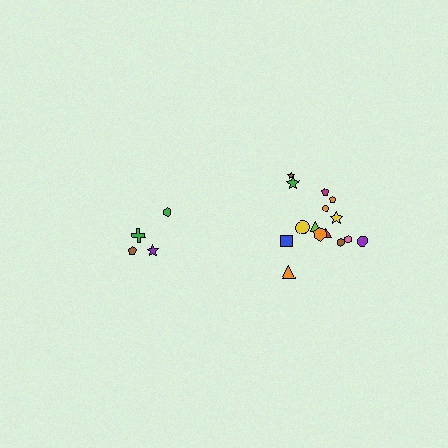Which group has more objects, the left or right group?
The right group.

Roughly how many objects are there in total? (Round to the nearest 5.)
Roughly 20 objects in total.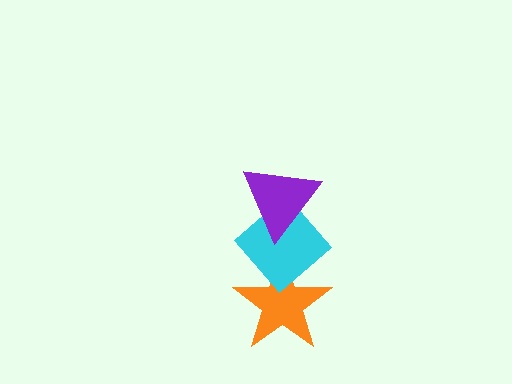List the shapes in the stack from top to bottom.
From top to bottom: the purple triangle, the cyan diamond, the orange star.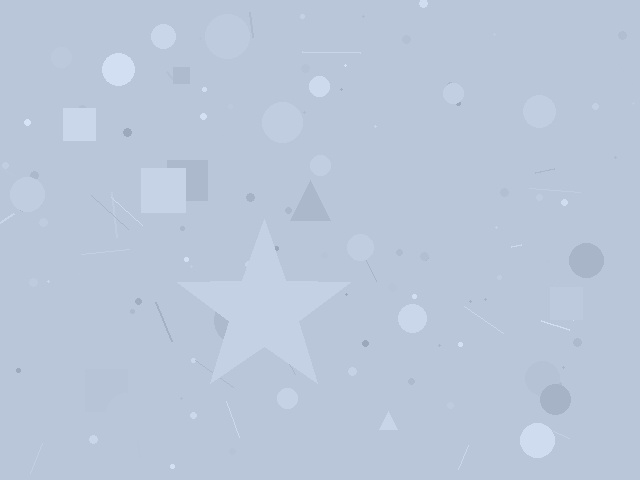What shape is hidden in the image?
A star is hidden in the image.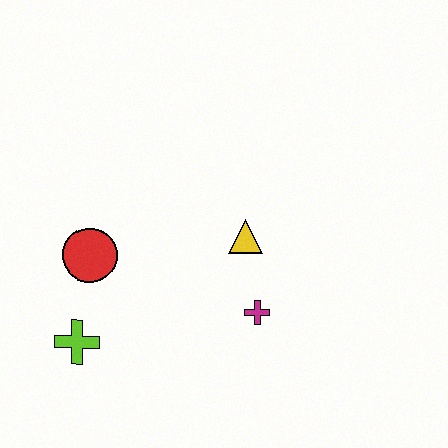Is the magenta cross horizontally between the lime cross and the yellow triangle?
No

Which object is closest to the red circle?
The lime cross is closest to the red circle.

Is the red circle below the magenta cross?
No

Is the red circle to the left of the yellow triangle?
Yes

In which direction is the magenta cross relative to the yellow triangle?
The magenta cross is below the yellow triangle.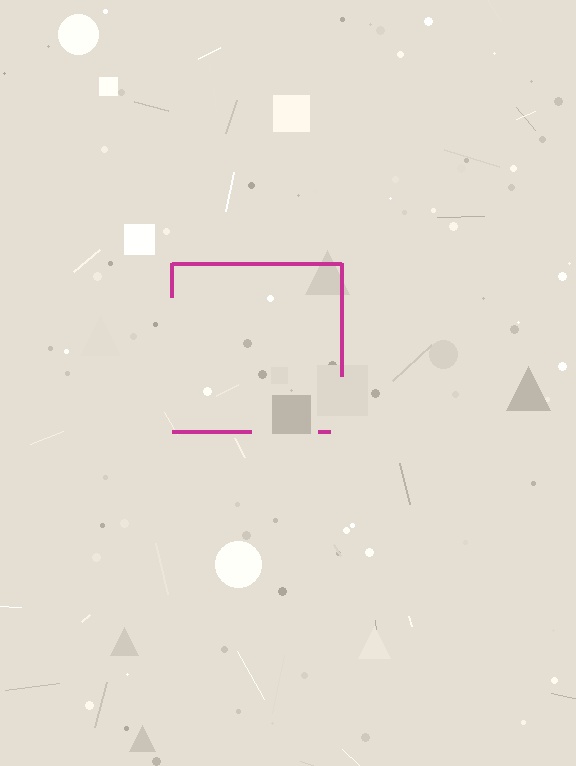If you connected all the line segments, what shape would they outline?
They would outline a square.